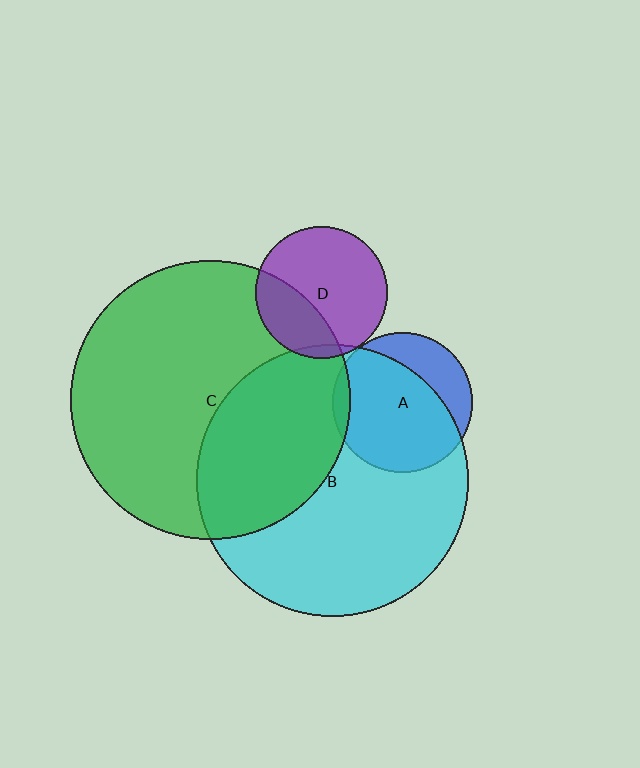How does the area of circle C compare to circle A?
Approximately 4.0 times.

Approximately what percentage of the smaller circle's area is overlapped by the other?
Approximately 35%.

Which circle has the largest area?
Circle C (green).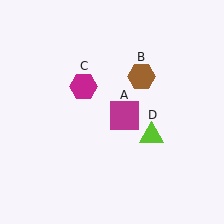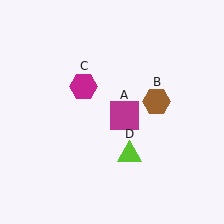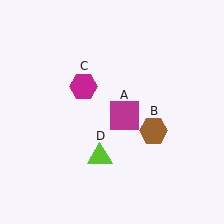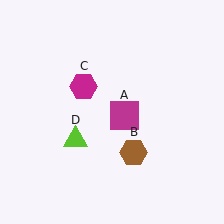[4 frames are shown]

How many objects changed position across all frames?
2 objects changed position: brown hexagon (object B), lime triangle (object D).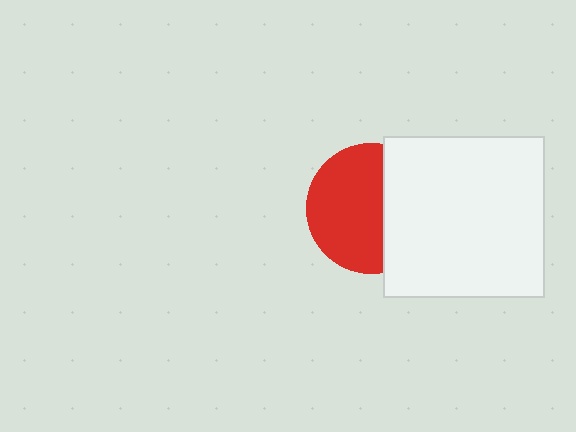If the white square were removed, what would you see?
You would see the complete red circle.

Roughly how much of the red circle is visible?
About half of it is visible (roughly 62%).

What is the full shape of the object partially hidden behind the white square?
The partially hidden object is a red circle.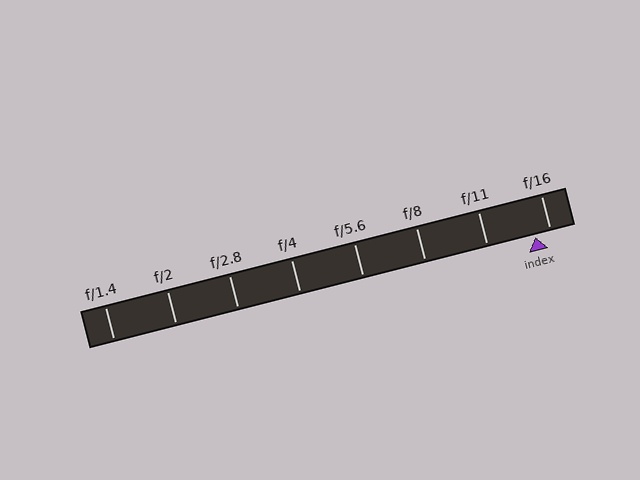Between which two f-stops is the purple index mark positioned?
The index mark is between f/11 and f/16.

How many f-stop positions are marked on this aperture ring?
There are 8 f-stop positions marked.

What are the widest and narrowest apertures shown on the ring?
The widest aperture shown is f/1.4 and the narrowest is f/16.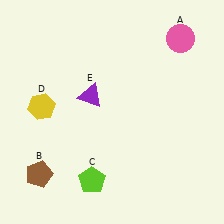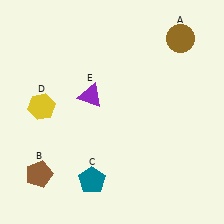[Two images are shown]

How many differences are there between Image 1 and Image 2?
There are 2 differences between the two images.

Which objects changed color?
A changed from pink to brown. C changed from lime to teal.